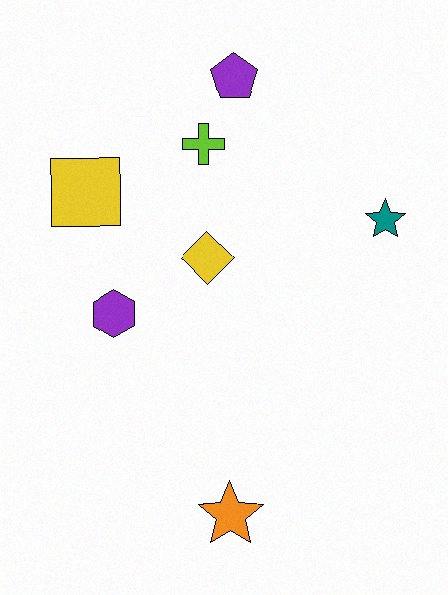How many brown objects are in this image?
There are no brown objects.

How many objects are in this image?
There are 7 objects.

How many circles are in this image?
There are no circles.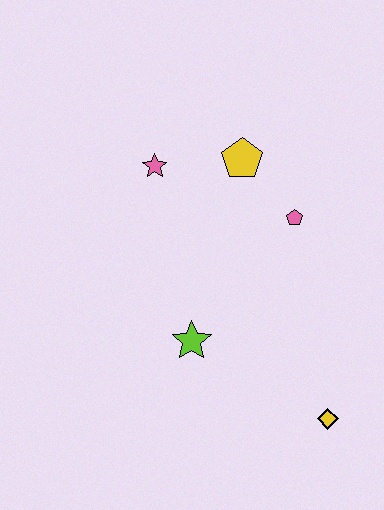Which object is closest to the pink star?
The yellow pentagon is closest to the pink star.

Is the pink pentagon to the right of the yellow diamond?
No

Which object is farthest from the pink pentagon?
The yellow diamond is farthest from the pink pentagon.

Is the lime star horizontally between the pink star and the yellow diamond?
Yes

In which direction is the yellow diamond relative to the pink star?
The yellow diamond is below the pink star.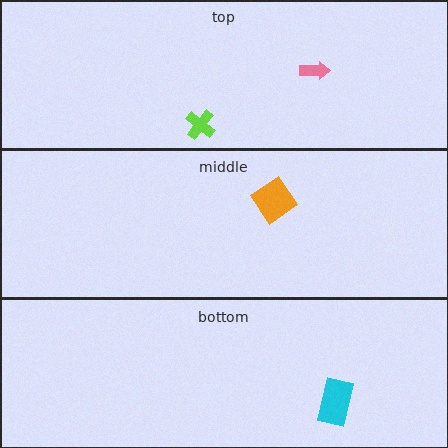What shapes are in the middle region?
The orange diamond.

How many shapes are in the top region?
2.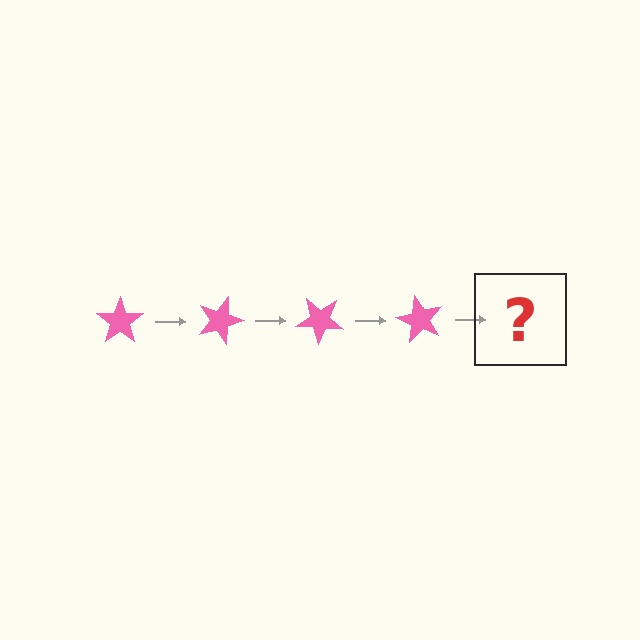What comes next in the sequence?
The next element should be a pink star rotated 80 degrees.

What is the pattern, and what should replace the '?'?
The pattern is that the star rotates 20 degrees each step. The '?' should be a pink star rotated 80 degrees.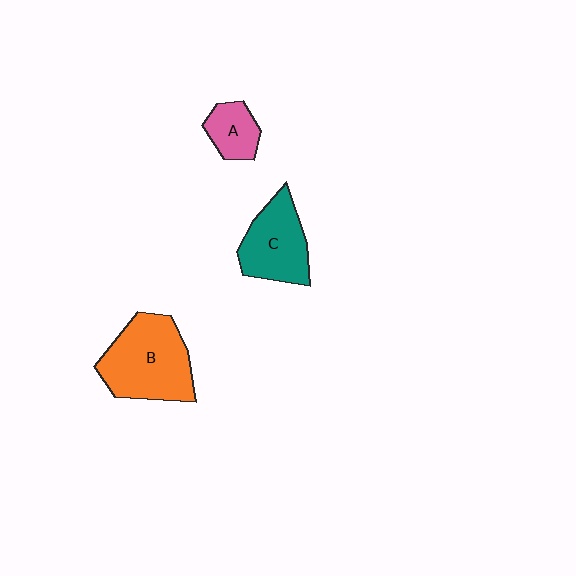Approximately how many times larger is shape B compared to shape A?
Approximately 2.6 times.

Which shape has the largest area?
Shape B (orange).